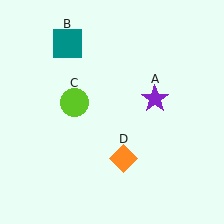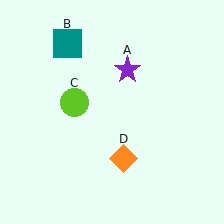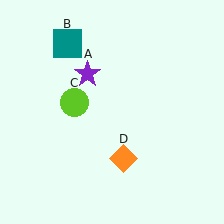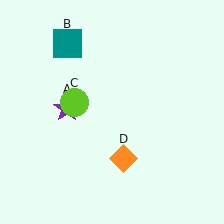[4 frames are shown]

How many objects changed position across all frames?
1 object changed position: purple star (object A).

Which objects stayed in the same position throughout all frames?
Teal square (object B) and lime circle (object C) and orange diamond (object D) remained stationary.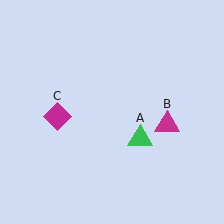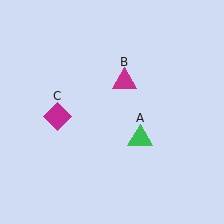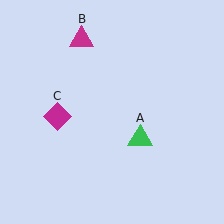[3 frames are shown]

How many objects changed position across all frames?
1 object changed position: magenta triangle (object B).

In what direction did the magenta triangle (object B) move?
The magenta triangle (object B) moved up and to the left.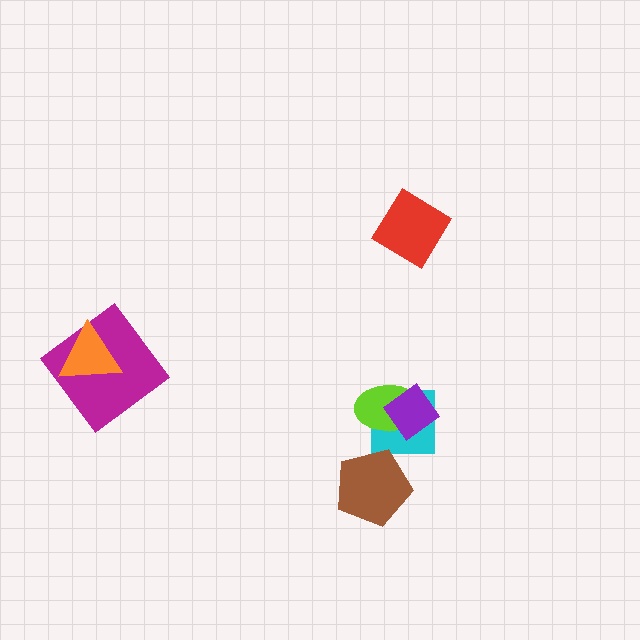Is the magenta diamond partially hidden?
Yes, it is partially covered by another shape.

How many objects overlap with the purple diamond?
2 objects overlap with the purple diamond.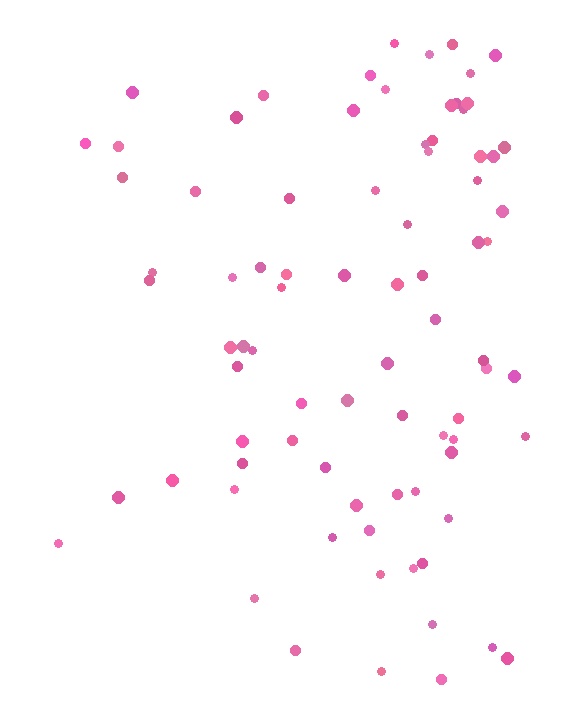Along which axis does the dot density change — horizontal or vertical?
Horizontal.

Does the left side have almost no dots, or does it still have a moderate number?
Still a moderate number, just noticeably fewer than the right.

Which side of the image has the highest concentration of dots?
The right.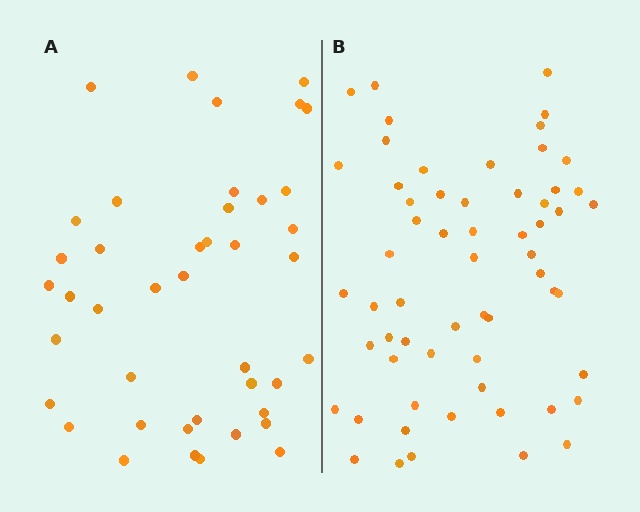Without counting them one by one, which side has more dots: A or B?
Region B (the right region) has more dots.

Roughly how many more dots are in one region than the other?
Region B has approximately 20 more dots than region A.